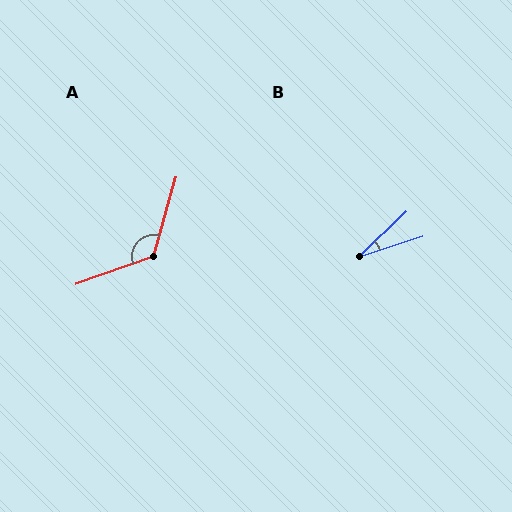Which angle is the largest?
A, at approximately 126 degrees.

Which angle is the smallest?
B, at approximately 26 degrees.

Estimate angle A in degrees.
Approximately 126 degrees.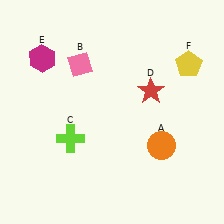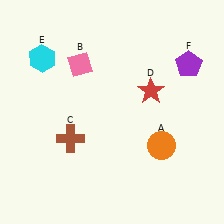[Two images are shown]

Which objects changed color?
C changed from lime to brown. E changed from magenta to cyan. F changed from yellow to purple.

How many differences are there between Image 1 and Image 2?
There are 3 differences between the two images.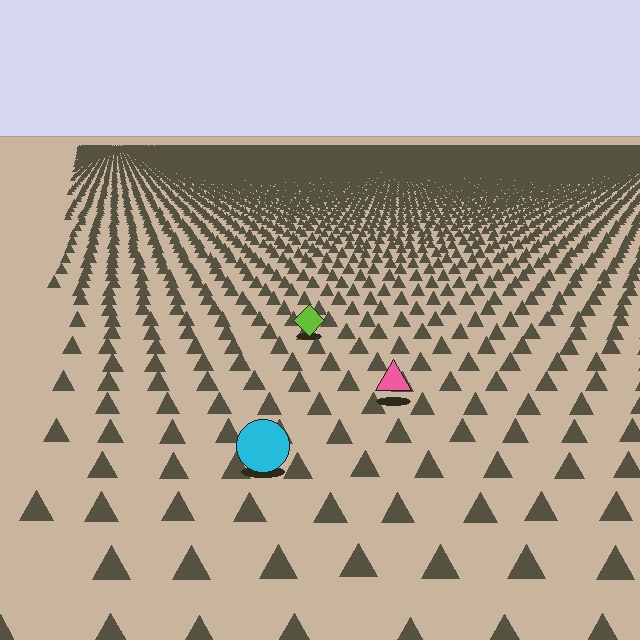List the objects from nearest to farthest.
From nearest to farthest: the cyan circle, the pink triangle, the lime diamond.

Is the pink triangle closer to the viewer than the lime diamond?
Yes. The pink triangle is closer — you can tell from the texture gradient: the ground texture is coarser near it.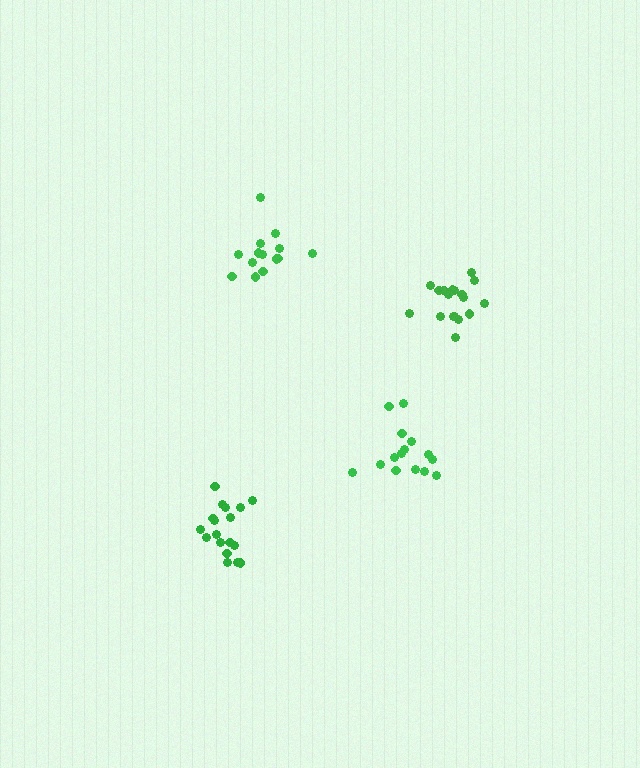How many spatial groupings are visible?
There are 4 spatial groupings.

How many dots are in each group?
Group 1: 18 dots, Group 2: 15 dots, Group 3: 18 dots, Group 4: 14 dots (65 total).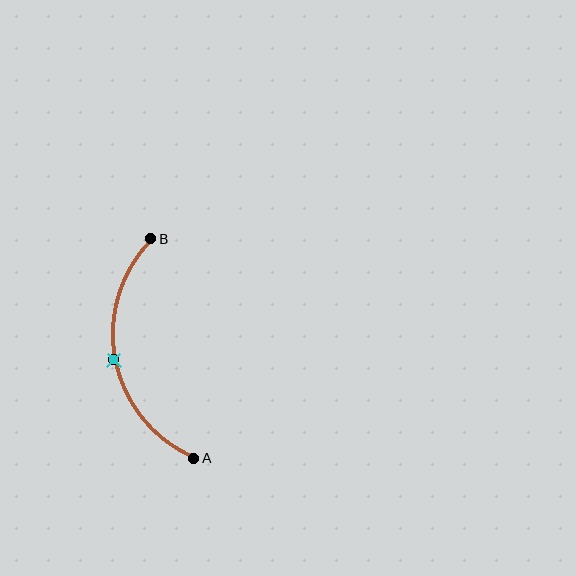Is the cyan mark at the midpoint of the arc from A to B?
Yes. The cyan mark lies on the arc at equal arc-length from both A and B — it is the arc midpoint.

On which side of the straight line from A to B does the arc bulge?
The arc bulges to the left of the straight line connecting A and B.